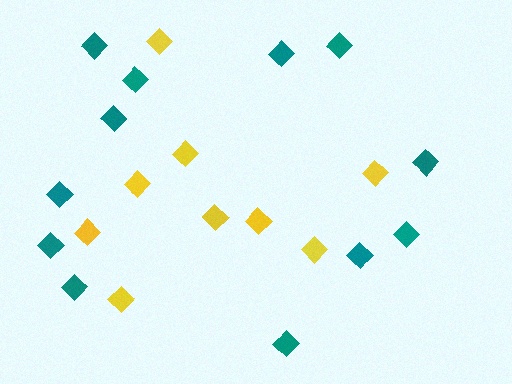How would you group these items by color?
There are 2 groups: one group of teal diamonds (12) and one group of yellow diamonds (9).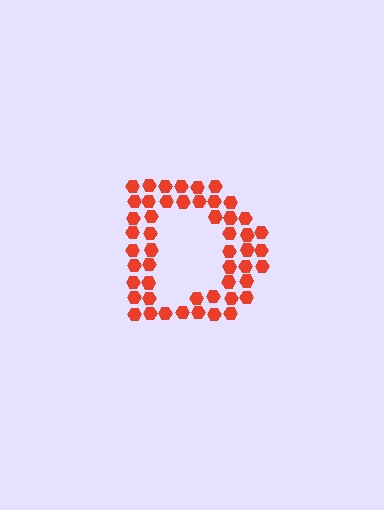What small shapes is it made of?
It is made of small hexagons.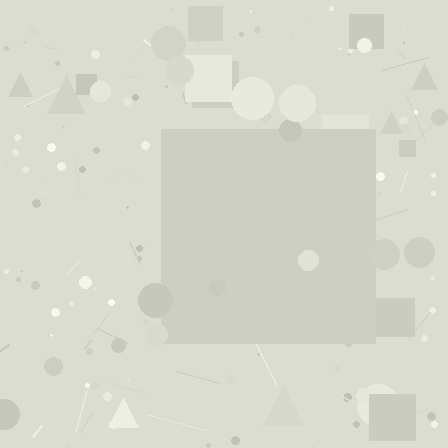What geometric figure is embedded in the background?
A square is embedded in the background.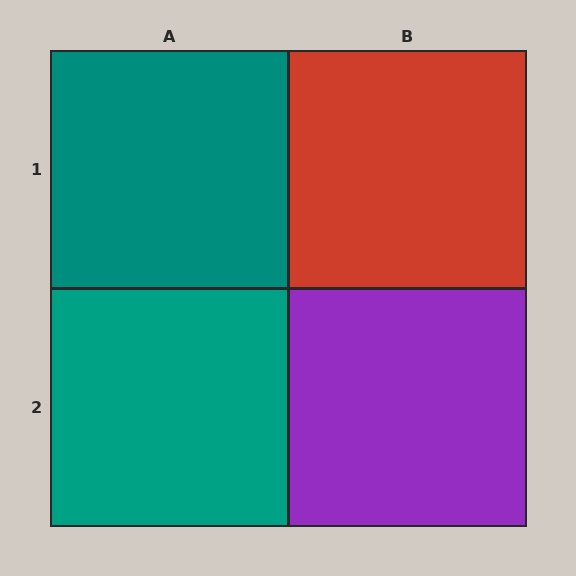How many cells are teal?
2 cells are teal.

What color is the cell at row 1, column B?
Red.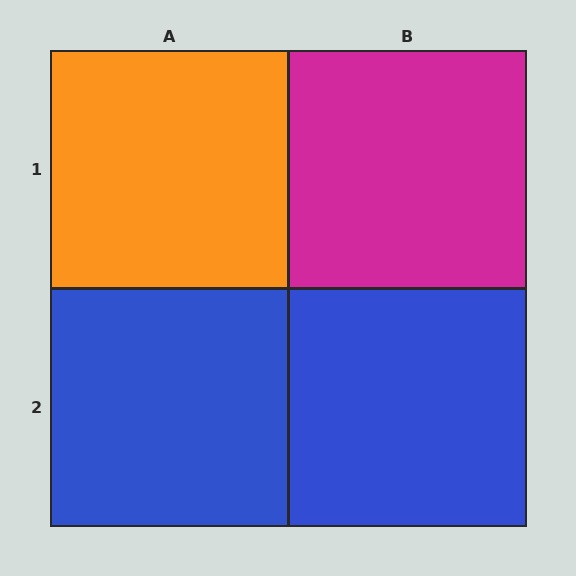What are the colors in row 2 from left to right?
Blue, blue.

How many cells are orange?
1 cell is orange.